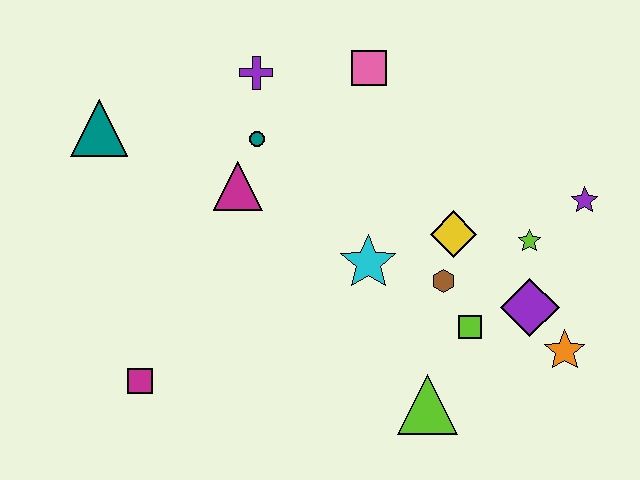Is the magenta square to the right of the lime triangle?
No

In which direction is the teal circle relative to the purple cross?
The teal circle is below the purple cross.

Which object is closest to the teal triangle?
The magenta triangle is closest to the teal triangle.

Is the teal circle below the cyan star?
No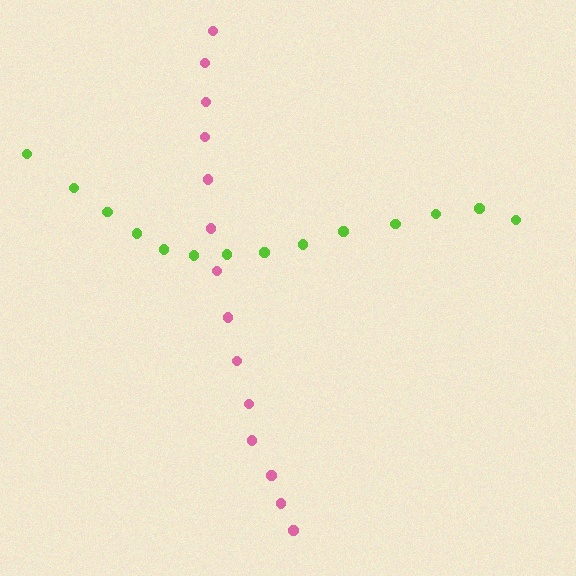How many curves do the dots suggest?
There are 2 distinct paths.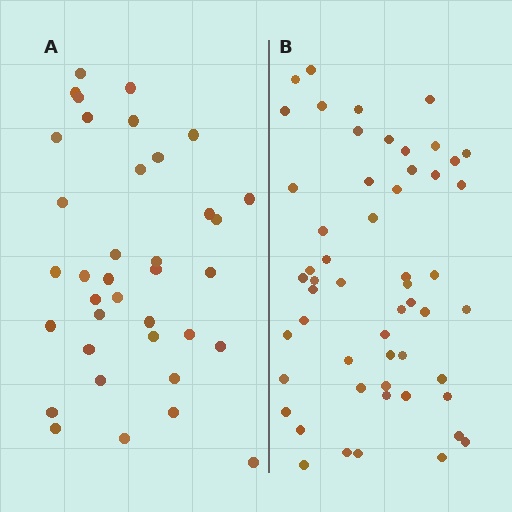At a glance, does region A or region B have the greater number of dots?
Region B (the right region) has more dots.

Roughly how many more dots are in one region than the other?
Region B has approximately 15 more dots than region A.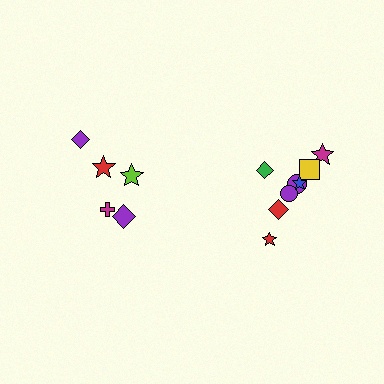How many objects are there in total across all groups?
There are 13 objects.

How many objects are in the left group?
There are 5 objects.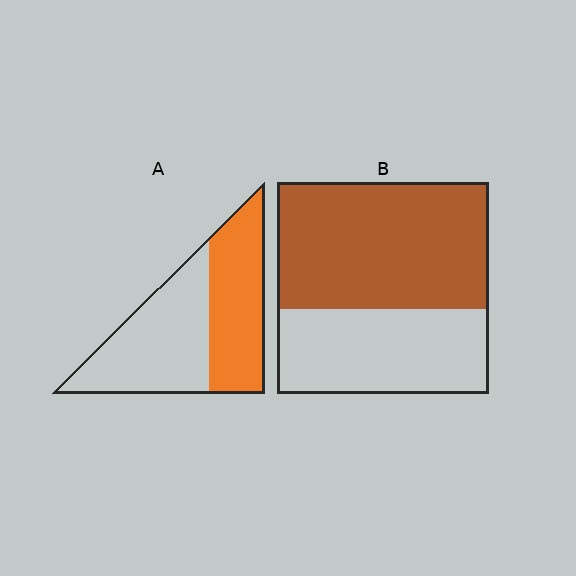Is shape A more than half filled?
No.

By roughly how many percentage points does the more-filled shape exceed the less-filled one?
By roughly 15 percentage points (B over A).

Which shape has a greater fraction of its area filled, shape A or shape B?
Shape B.